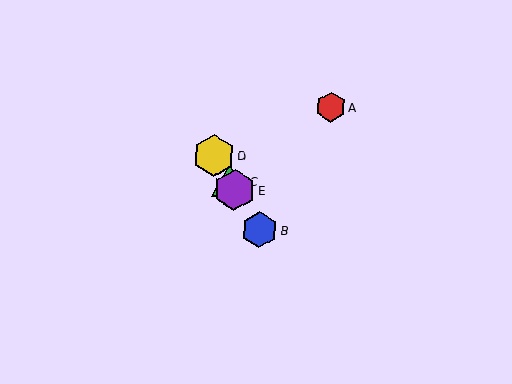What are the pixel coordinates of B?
Object B is at (259, 230).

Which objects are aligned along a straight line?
Objects B, C, D, E are aligned along a straight line.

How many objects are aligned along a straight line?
4 objects (B, C, D, E) are aligned along a straight line.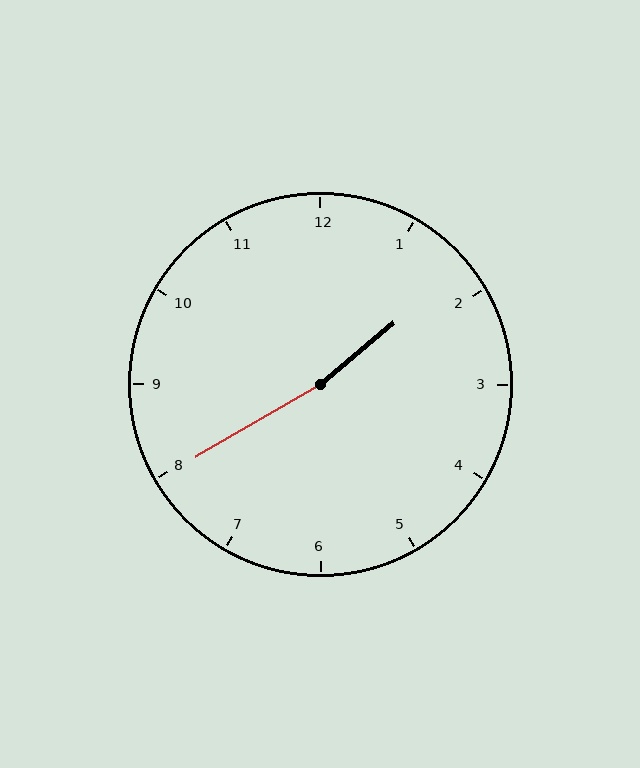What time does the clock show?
1:40.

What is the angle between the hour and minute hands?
Approximately 170 degrees.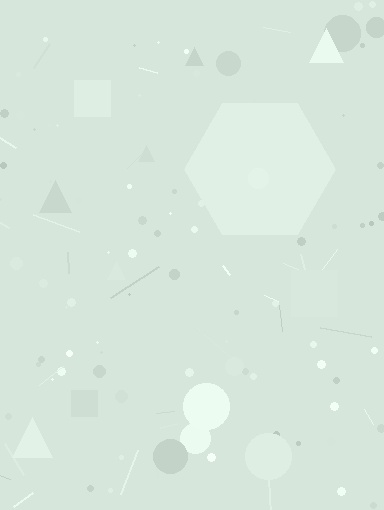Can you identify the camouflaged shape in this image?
The camouflaged shape is a hexagon.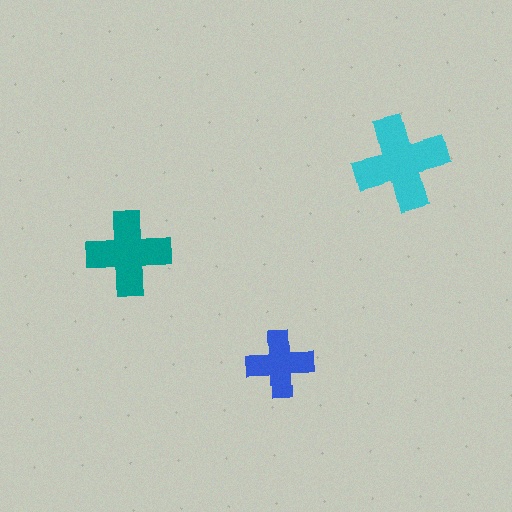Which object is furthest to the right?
The cyan cross is rightmost.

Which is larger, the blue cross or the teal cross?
The teal one.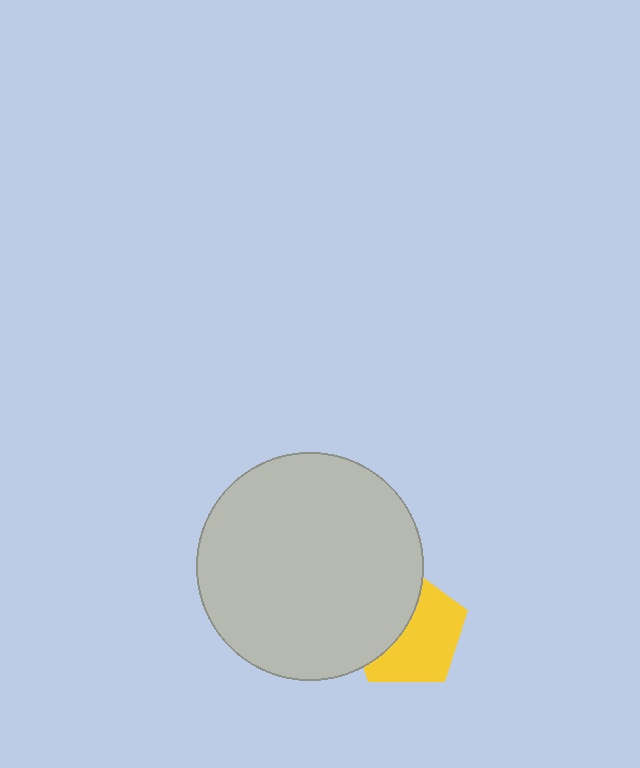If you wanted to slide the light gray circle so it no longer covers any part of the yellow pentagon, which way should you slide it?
Slide it left — that is the most direct way to separate the two shapes.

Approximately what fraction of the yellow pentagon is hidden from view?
Roughly 43% of the yellow pentagon is hidden behind the light gray circle.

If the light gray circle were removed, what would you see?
You would see the complete yellow pentagon.